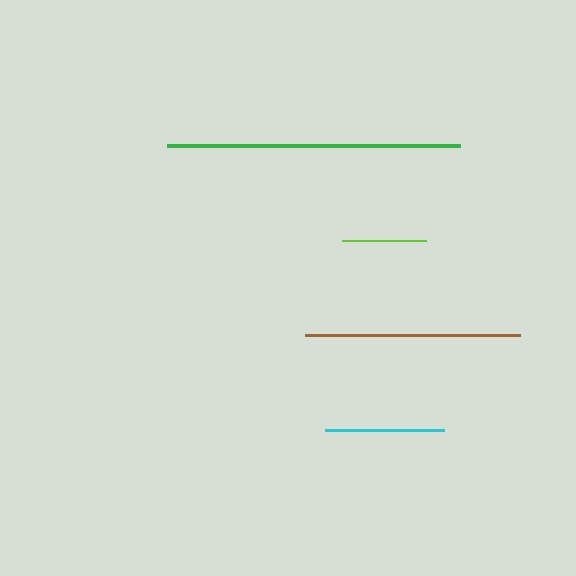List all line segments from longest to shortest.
From longest to shortest: green, brown, cyan, lime.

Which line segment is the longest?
The green line is the longest at approximately 293 pixels.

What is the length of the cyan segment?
The cyan segment is approximately 119 pixels long.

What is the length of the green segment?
The green segment is approximately 293 pixels long.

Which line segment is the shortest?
The lime line is the shortest at approximately 83 pixels.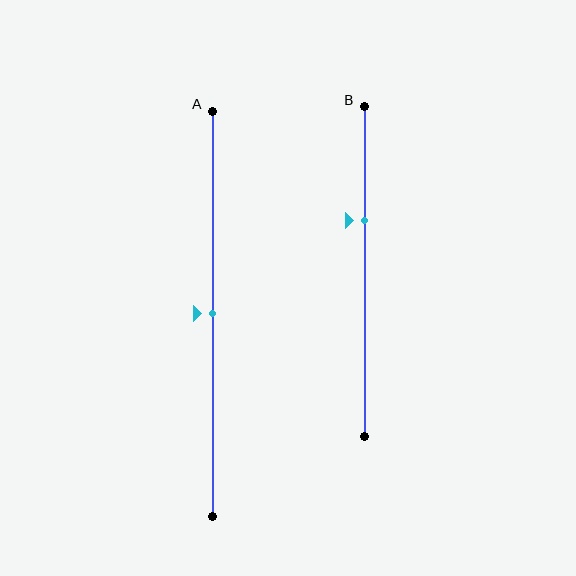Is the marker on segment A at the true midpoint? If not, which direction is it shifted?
Yes, the marker on segment A is at the true midpoint.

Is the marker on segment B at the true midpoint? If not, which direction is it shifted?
No, the marker on segment B is shifted upward by about 15% of the segment length.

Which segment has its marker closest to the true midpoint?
Segment A has its marker closest to the true midpoint.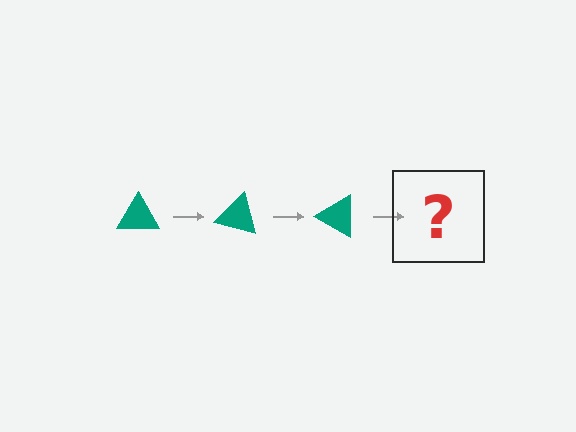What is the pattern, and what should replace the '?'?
The pattern is that the triangle rotates 15 degrees each step. The '?' should be a teal triangle rotated 45 degrees.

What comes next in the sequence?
The next element should be a teal triangle rotated 45 degrees.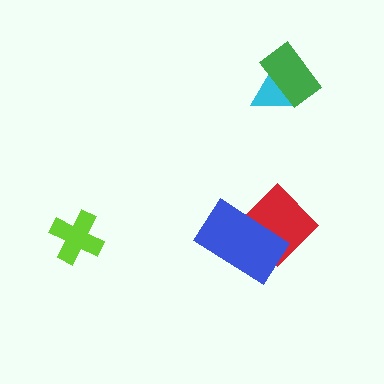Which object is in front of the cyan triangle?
The green rectangle is in front of the cyan triangle.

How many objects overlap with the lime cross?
0 objects overlap with the lime cross.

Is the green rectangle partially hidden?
No, no other shape covers it.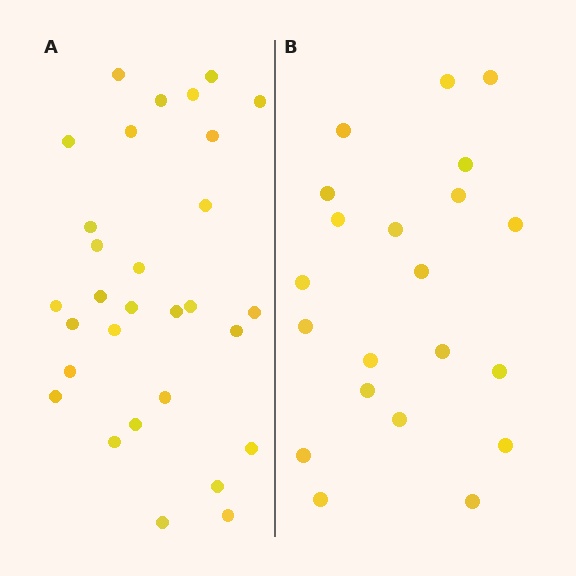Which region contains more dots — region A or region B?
Region A (the left region) has more dots.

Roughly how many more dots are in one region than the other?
Region A has roughly 8 or so more dots than region B.